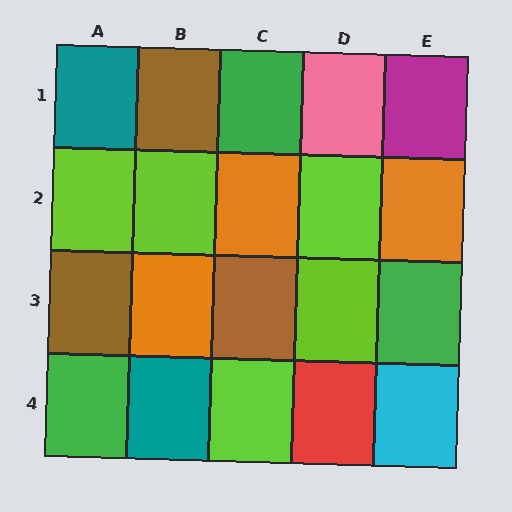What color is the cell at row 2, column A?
Lime.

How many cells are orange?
3 cells are orange.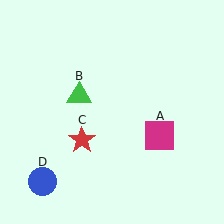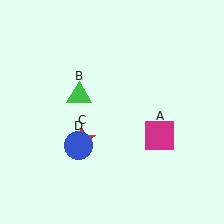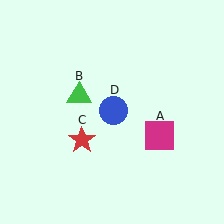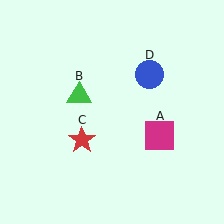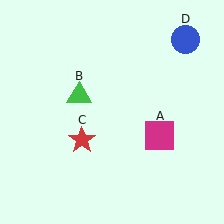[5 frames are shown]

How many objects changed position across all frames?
1 object changed position: blue circle (object D).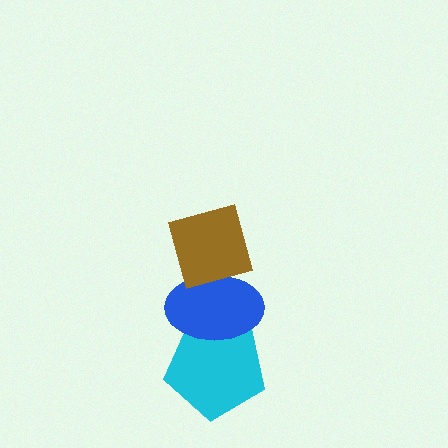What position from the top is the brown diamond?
The brown diamond is 1st from the top.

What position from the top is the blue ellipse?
The blue ellipse is 2nd from the top.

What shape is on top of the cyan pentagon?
The blue ellipse is on top of the cyan pentagon.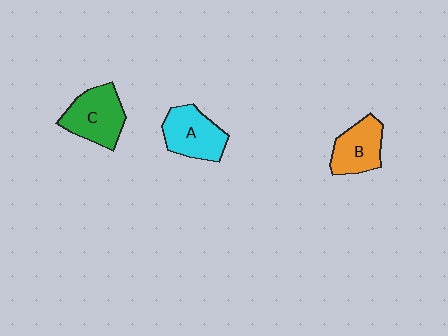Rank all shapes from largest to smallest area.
From largest to smallest: C (green), A (cyan), B (orange).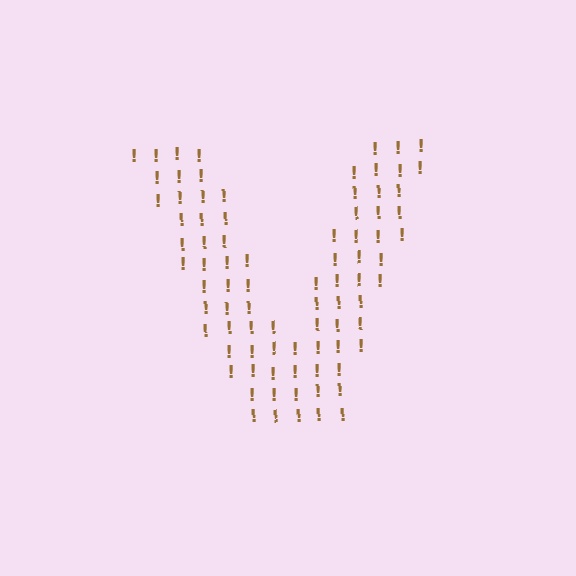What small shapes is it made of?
It is made of small exclamation marks.